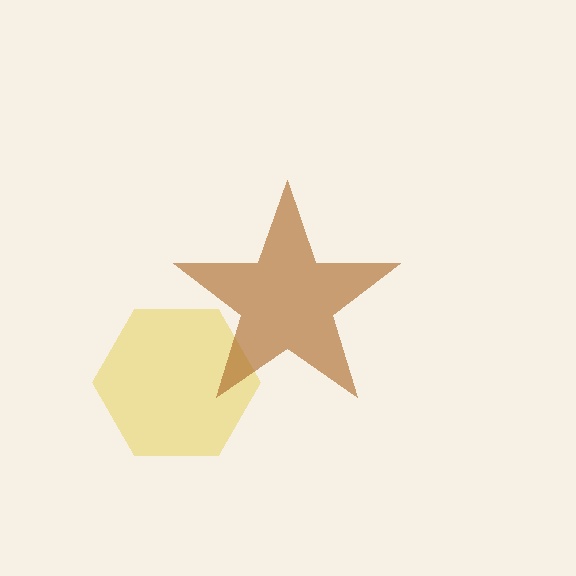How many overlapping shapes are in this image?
There are 2 overlapping shapes in the image.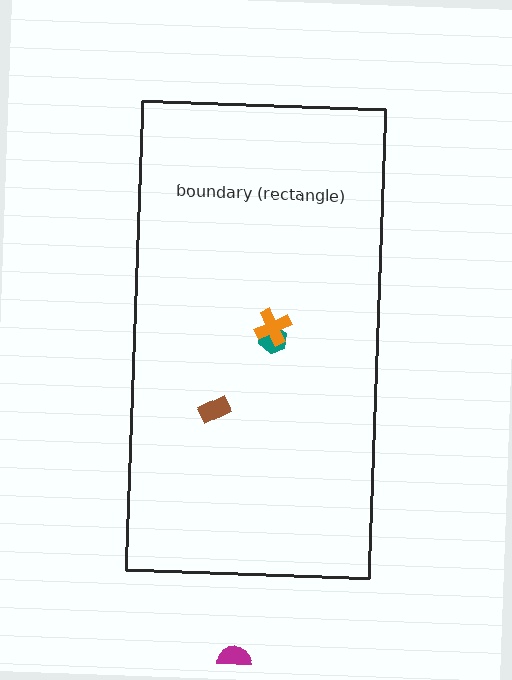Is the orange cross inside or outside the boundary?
Inside.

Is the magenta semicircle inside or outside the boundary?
Outside.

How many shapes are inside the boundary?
3 inside, 1 outside.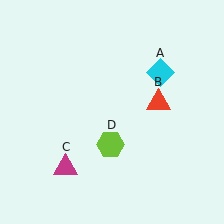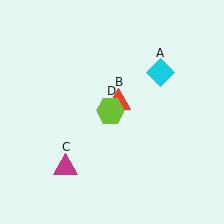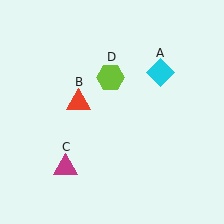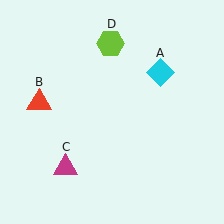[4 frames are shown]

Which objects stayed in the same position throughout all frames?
Cyan diamond (object A) and magenta triangle (object C) remained stationary.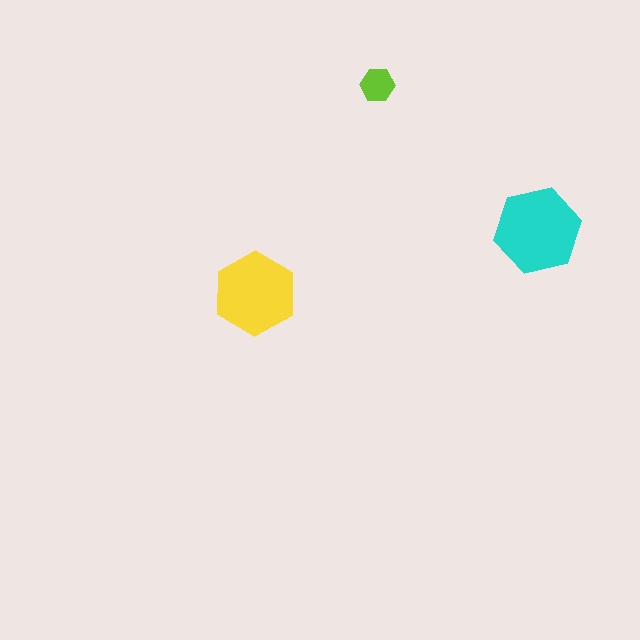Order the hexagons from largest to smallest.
the cyan one, the yellow one, the lime one.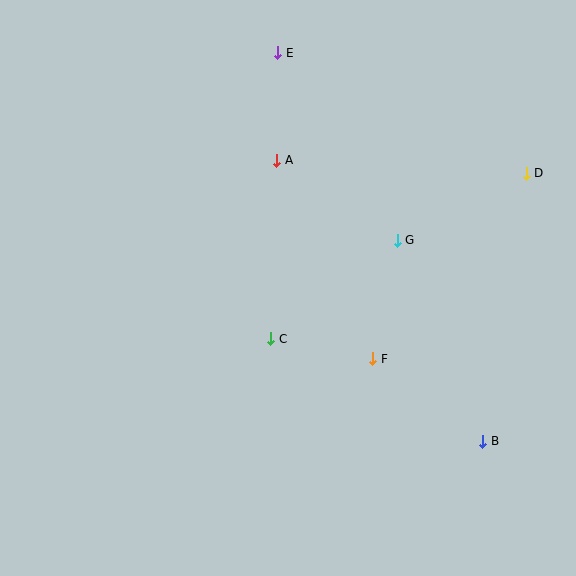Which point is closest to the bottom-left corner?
Point C is closest to the bottom-left corner.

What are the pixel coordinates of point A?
Point A is at (277, 160).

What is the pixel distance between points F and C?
The distance between F and C is 104 pixels.